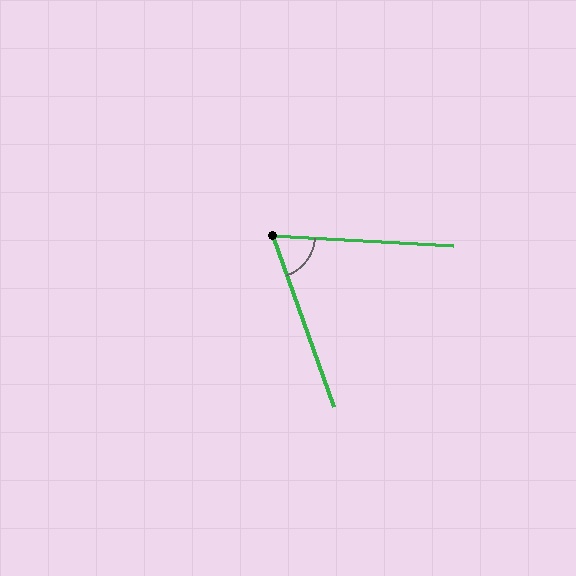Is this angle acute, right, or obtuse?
It is acute.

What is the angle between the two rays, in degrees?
Approximately 68 degrees.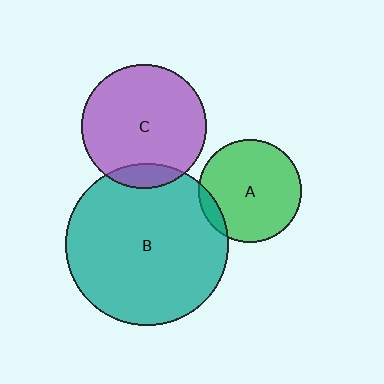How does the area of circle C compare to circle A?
Approximately 1.5 times.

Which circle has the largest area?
Circle B (teal).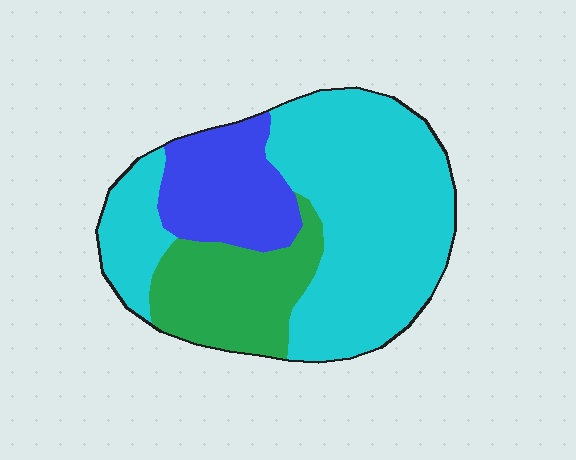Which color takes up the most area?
Cyan, at roughly 60%.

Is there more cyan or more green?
Cyan.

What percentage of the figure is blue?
Blue takes up about one fifth (1/5) of the figure.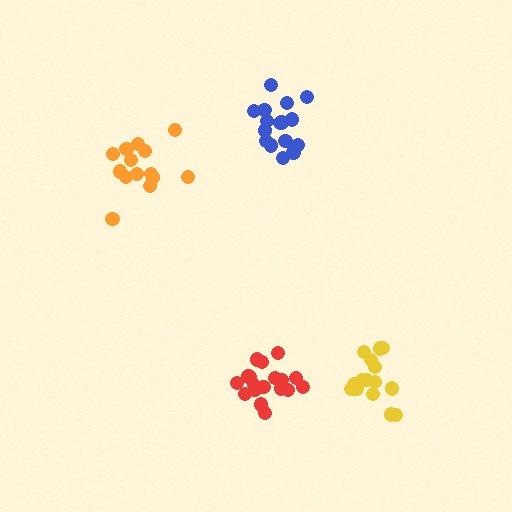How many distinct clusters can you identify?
There are 4 distinct clusters.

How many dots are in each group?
Group 1: 15 dots, Group 2: 14 dots, Group 3: 16 dots, Group 4: 19 dots (64 total).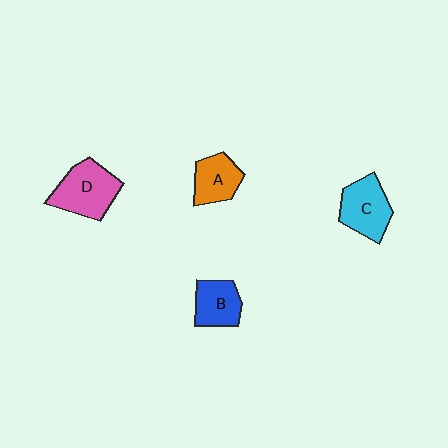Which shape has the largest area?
Shape D (pink).